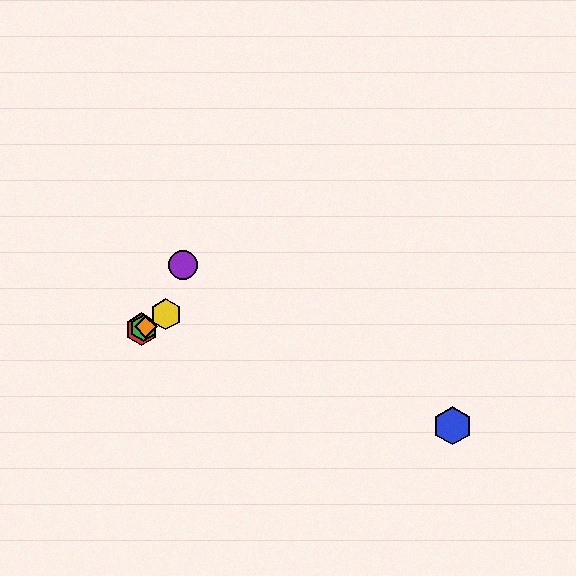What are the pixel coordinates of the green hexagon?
The green hexagon is at (144, 328).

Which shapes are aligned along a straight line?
The red hexagon, the green hexagon, the yellow hexagon, the orange diamond are aligned along a straight line.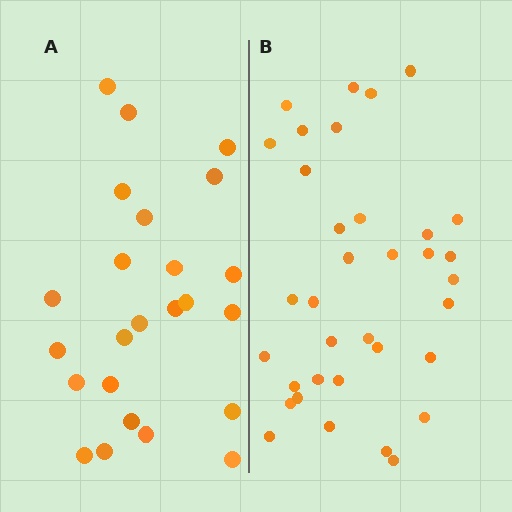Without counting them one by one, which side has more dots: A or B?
Region B (the right region) has more dots.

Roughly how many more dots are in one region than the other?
Region B has roughly 12 or so more dots than region A.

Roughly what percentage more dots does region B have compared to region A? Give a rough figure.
About 45% more.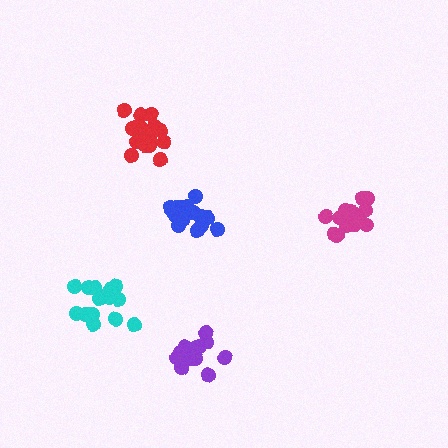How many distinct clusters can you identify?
There are 5 distinct clusters.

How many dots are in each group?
Group 1: 16 dots, Group 2: 17 dots, Group 3: 19 dots, Group 4: 17 dots, Group 5: 15 dots (84 total).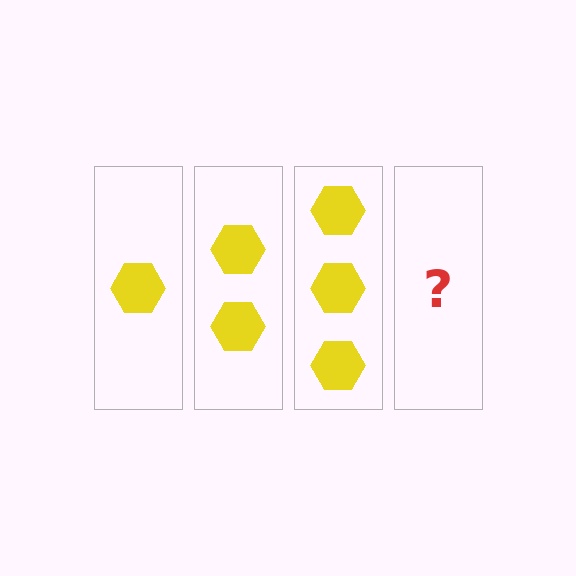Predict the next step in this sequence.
The next step is 4 hexagons.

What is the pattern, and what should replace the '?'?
The pattern is that each step adds one more hexagon. The '?' should be 4 hexagons.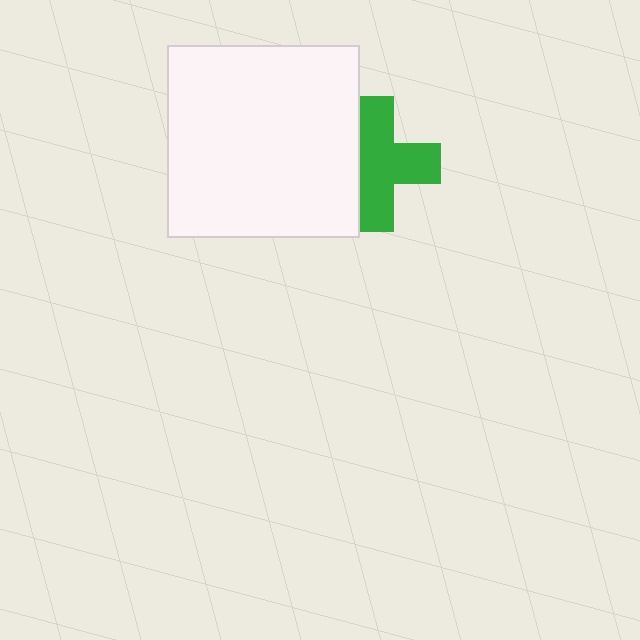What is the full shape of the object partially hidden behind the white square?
The partially hidden object is a green cross.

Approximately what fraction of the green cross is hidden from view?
Roughly 31% of the green cross is hidden behind the white square.